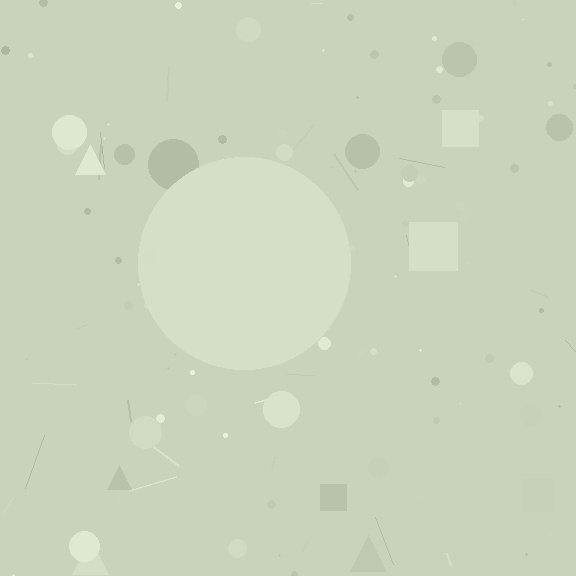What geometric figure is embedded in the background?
A circle is embedded in the background.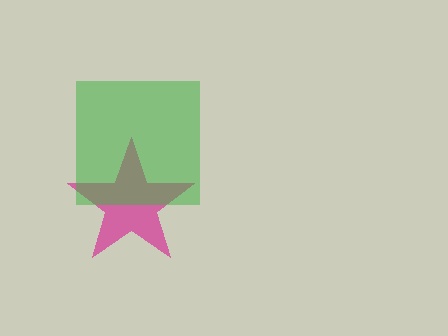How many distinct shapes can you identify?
There are 2 distinct shapes: a magenta star, a green square.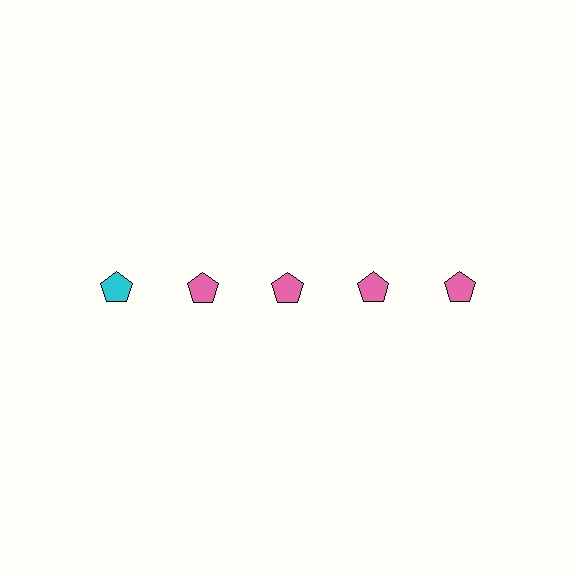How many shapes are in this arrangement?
There are 5 shapes arranged in a grid pattern.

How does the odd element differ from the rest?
It has a different color: cyan instead of pink.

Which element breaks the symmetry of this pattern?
The cyan pentagon in the top row, leftmost column breaks the symmetry. All other shapes are pink pentagons.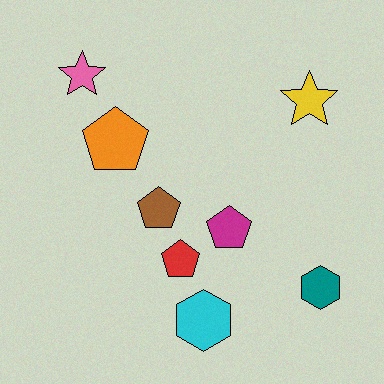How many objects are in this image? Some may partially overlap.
There are 8 objects.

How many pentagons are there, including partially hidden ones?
There are 4 pentagons.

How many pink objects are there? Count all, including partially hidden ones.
There is 1 pink object.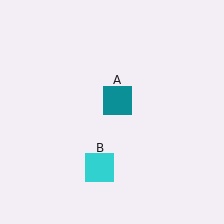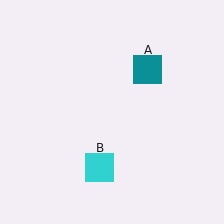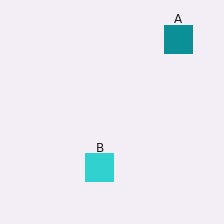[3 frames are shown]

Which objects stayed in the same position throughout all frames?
Cyan square (object B) remained stationary.